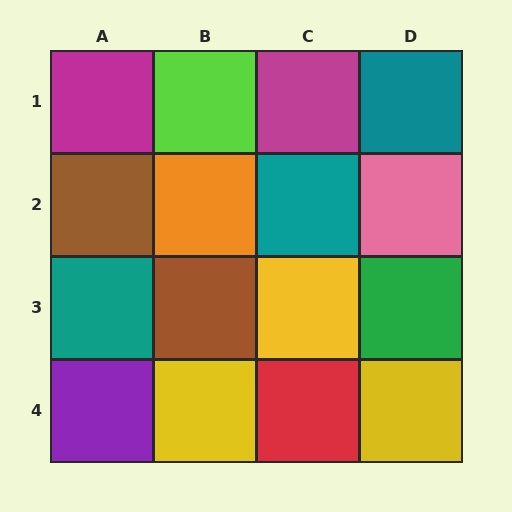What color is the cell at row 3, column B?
Brown.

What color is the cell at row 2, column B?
Orange.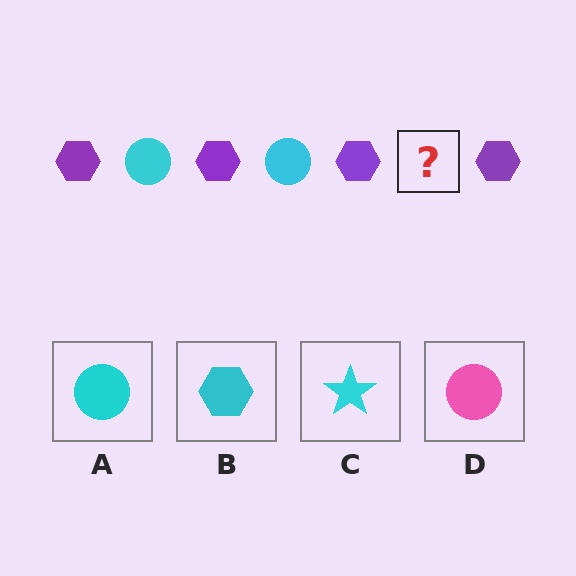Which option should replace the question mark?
Option A.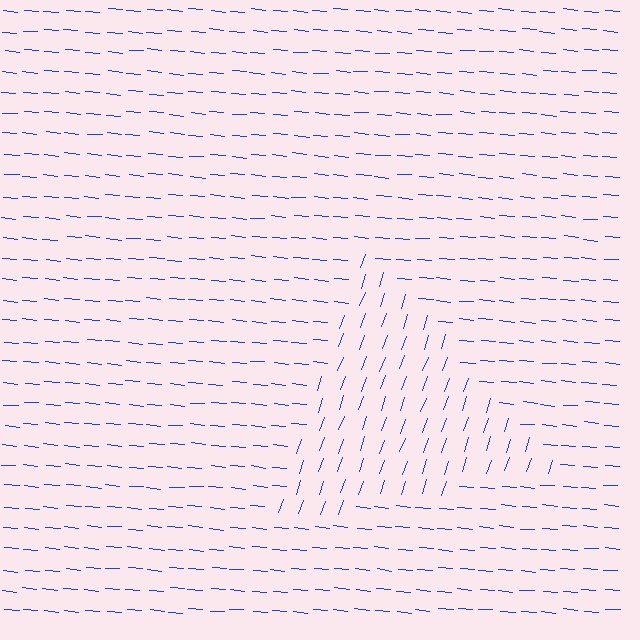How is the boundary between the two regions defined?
The boundary is defined purely by a change in line orientation (approximately 77 degrees difference). All lines are the same color and thickness.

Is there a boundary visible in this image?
Yes, there is a texture boundary formed by a change in line orientation.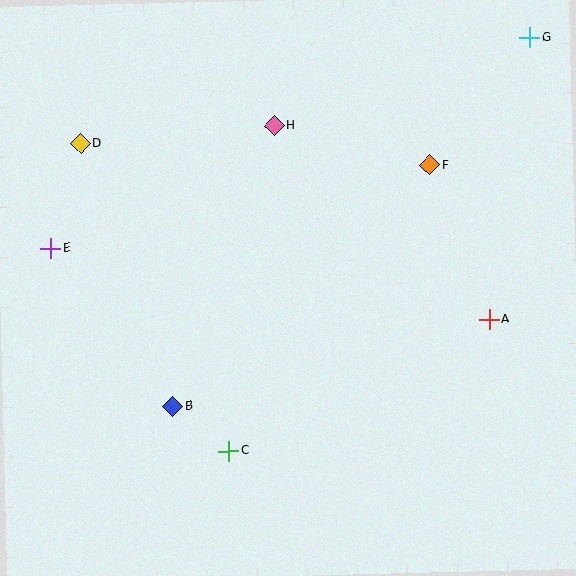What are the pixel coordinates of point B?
Point B is at (172, 406).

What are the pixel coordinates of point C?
Point C is at (229, 451).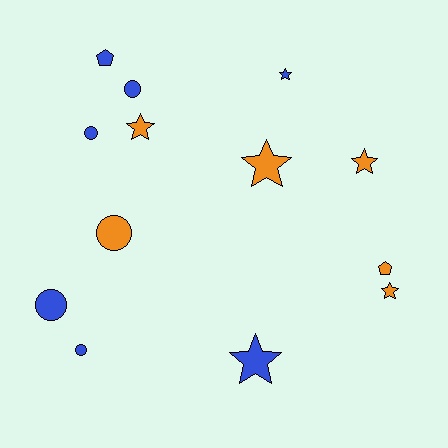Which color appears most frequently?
Blue, with 7 objects.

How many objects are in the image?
There are 13 objects.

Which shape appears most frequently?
Star, with 6 objects.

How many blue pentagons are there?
There is 1 blue pentagon.